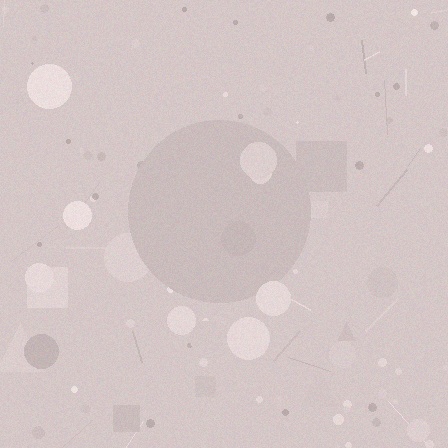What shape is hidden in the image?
A circle is hidden in the image.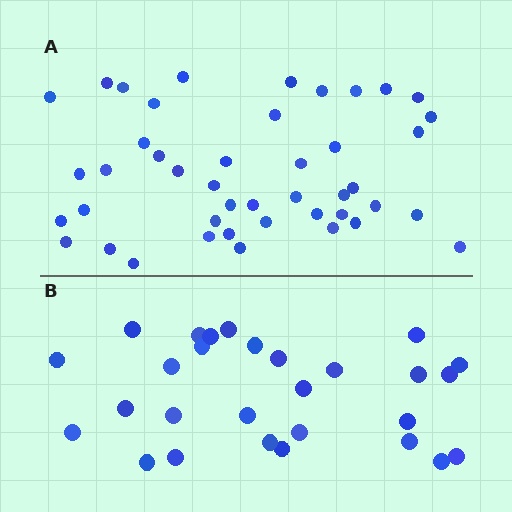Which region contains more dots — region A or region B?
Region A (the top region) has more dots.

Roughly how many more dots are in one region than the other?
Region A has approximately 15 more dots than region B.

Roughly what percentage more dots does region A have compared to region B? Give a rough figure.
About 55% more.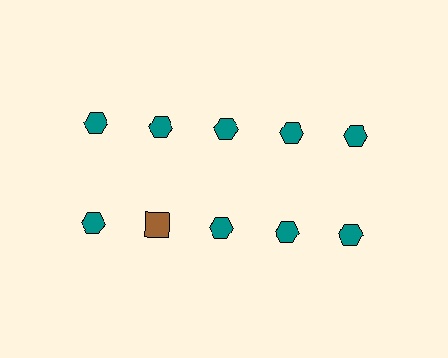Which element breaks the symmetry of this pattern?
The brown square in the second row, second from left column breaks the symmetry. All other shapes are teal hexagons.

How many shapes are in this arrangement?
There are 10 shapes arranged in a grid pattern.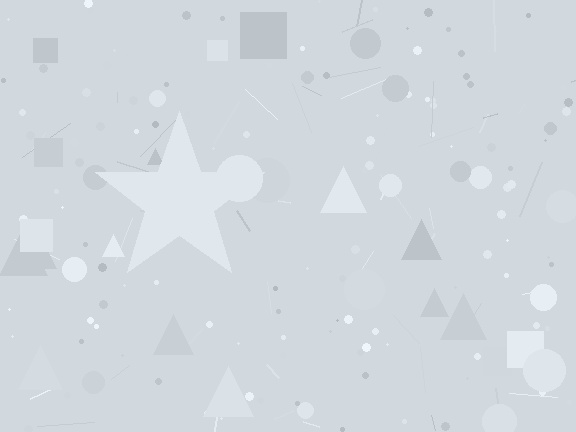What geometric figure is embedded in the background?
A star is embedded in the background.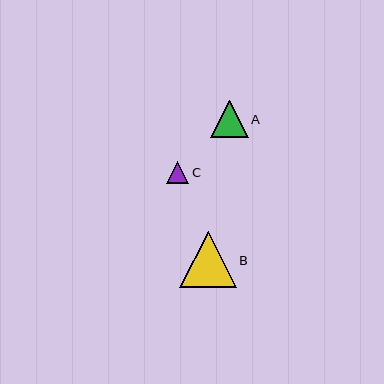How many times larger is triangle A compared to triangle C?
Triangle A is approximately 1.7 times the size of triangle C.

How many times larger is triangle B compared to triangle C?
Triangle B is approximately 2.5 times the size of triangle C.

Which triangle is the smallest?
Triangle C is the smallest with a size of approximately 22 pixels.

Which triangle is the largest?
Triangle B is the largest with a size of approximately 57 pixels.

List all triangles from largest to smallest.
From largest to smallest: B, A, C.